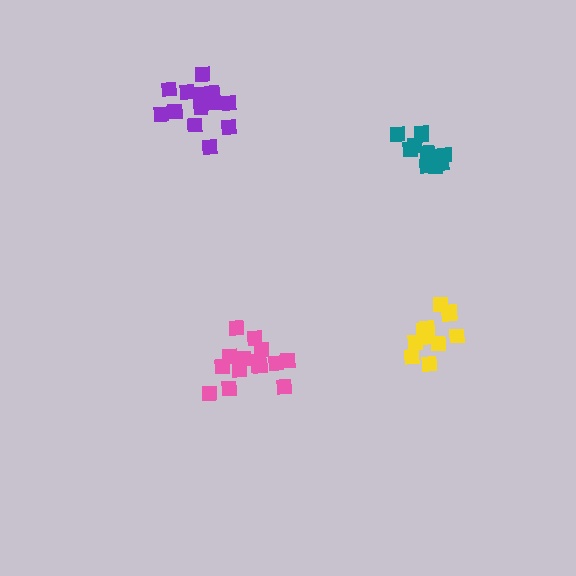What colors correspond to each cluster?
The clusters are colored: purple, pink, yellow, teal.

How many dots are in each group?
Group 1: 15 dots, Group 2: 16 dots, Group 3: 13 dots, Group 4: 13 dots (57 total).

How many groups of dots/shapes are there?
There are 4 groups.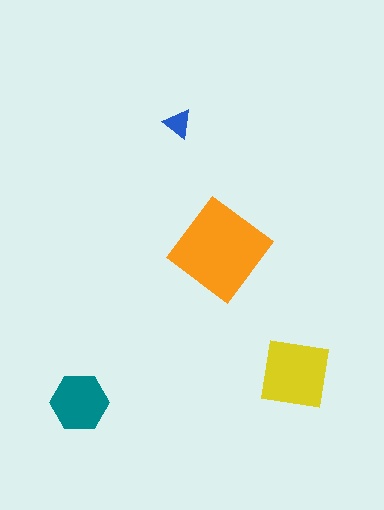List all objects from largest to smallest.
The orange diamond, the yellow square, the teal hexagon, the blue triangle.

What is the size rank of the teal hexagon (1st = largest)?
3rd.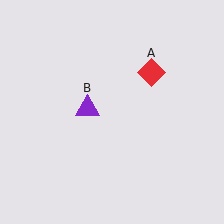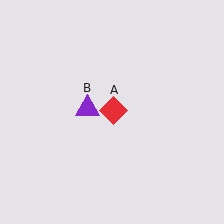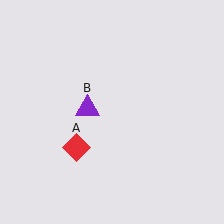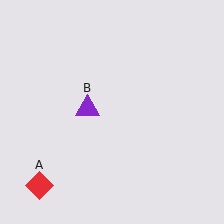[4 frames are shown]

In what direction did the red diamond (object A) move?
The red diamond (object A) moved down and to the left.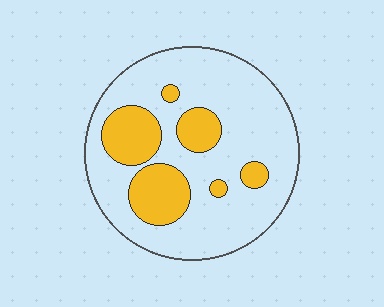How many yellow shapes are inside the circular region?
6.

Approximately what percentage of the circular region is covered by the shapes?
Approximately 25%.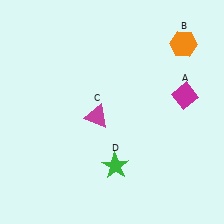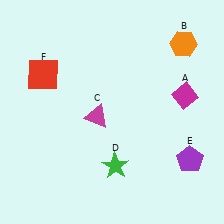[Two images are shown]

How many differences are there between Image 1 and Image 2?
There are 2 differences between the two images.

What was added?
A purple pentagon (E), a red square (F) were added in Image 2.